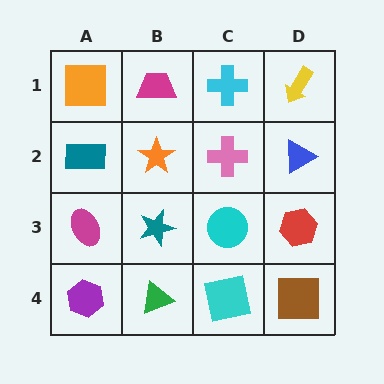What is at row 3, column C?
A cyan circle.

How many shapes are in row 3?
4 shapes.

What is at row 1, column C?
A cyan cross.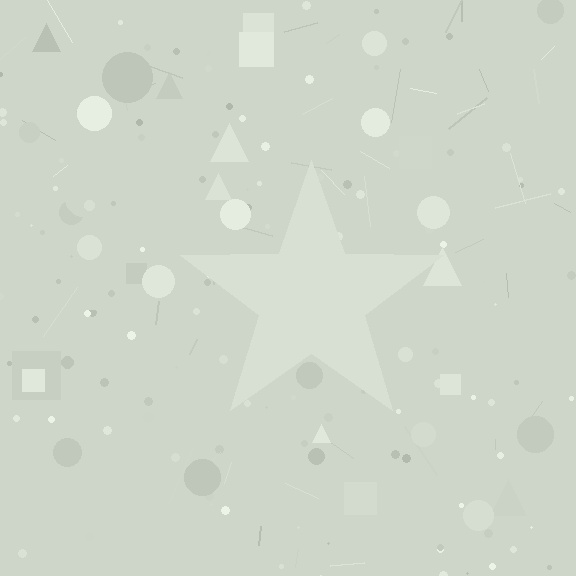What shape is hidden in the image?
A star is hidden in the image.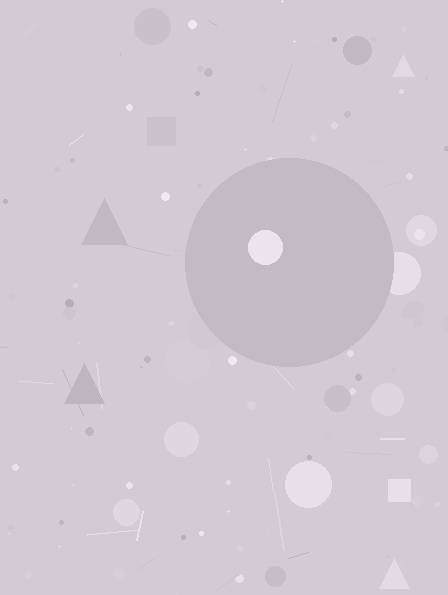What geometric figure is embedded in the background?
A circle is embedded in the background.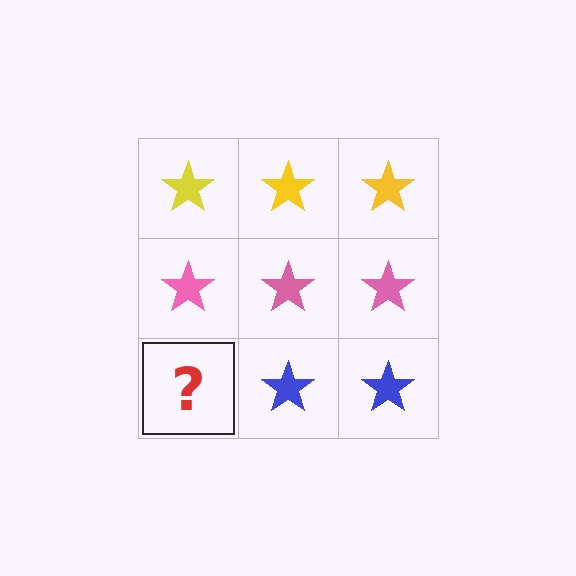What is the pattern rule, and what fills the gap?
The rule is that each row has a consistent color. The gap should be filled with a blue star.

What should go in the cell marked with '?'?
The missing cell should contain a blue star.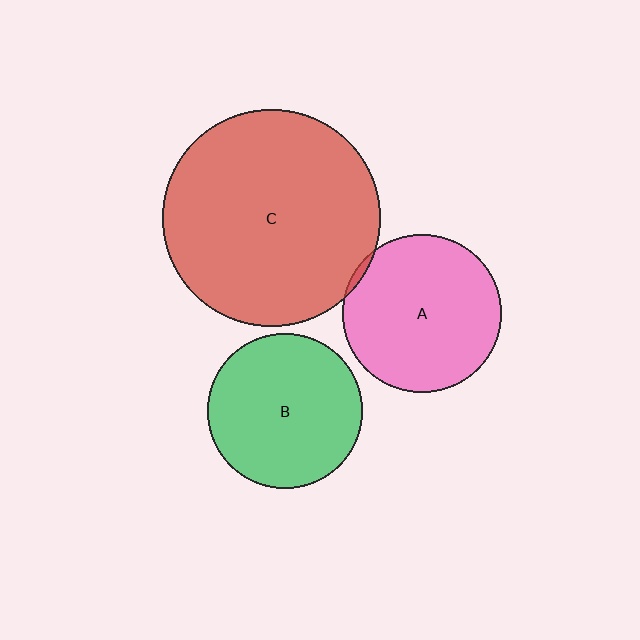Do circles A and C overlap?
Yes.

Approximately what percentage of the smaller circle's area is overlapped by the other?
Approximately 5%.